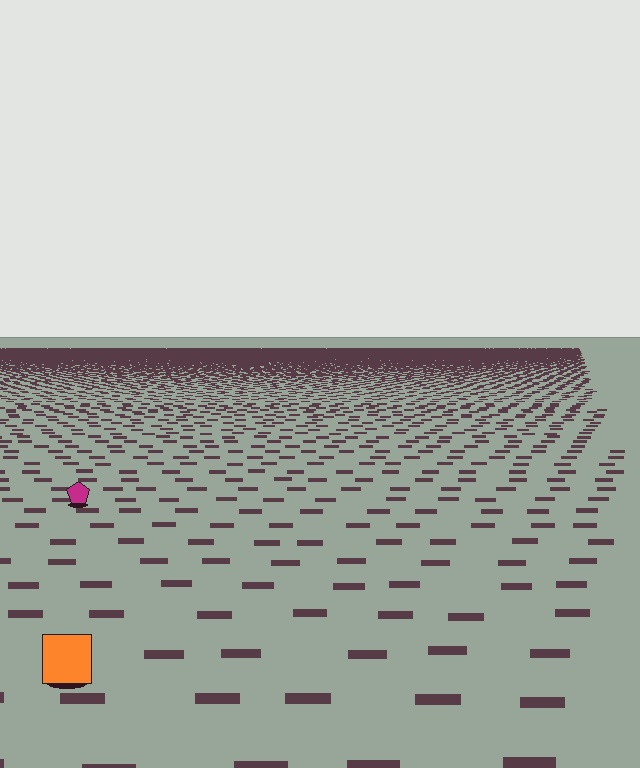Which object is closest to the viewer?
The orange square is closest. The texture marks near it are larger and more spread out.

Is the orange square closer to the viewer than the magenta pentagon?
Yes. The orange square is closer — you can tell from the texture gradient: the ground texture is coarser near it.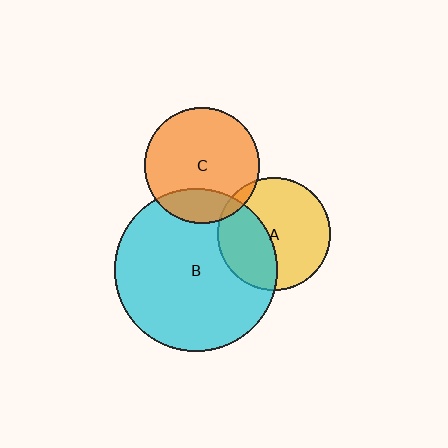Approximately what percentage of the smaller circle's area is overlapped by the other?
Approximately 40%.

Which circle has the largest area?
Circle B (cyan).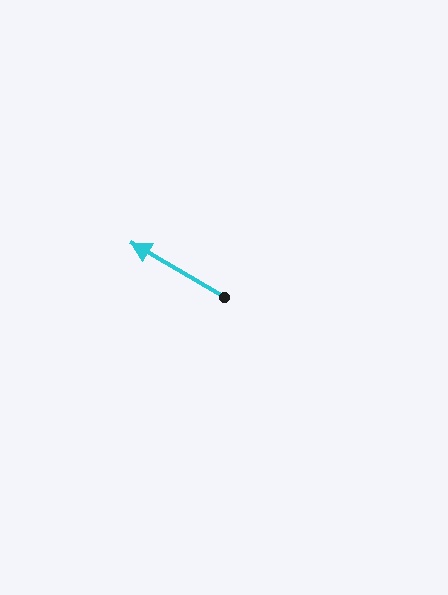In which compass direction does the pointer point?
Northwest.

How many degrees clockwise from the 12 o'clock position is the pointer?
Approximately 301 degrees.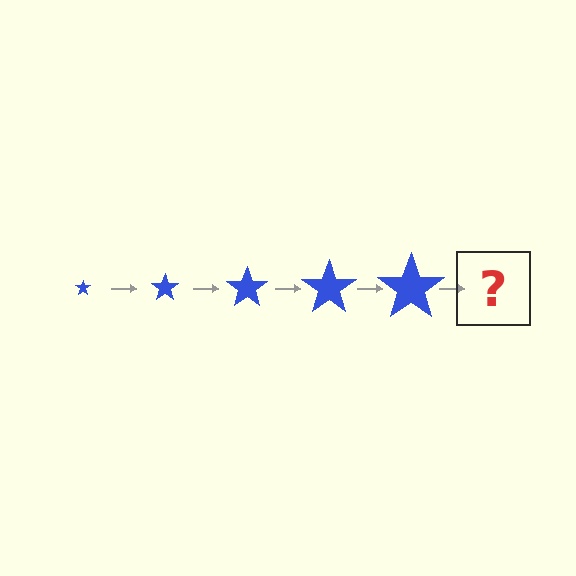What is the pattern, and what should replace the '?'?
The pattern is that the star gets progressively larger each step. The '?' should be a blue star, larger than the previous one.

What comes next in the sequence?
The next element should be a blue star, larger than the previous one.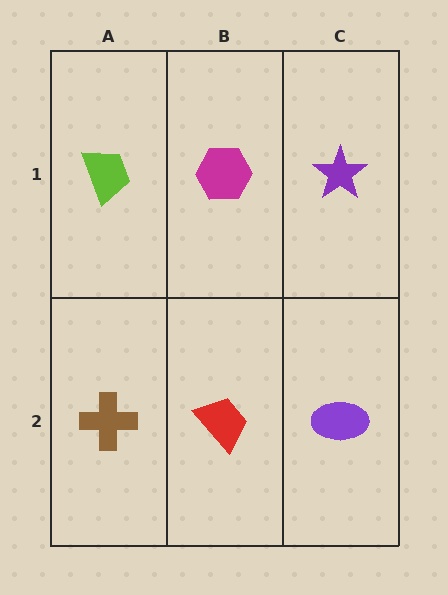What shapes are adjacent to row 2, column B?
A magenta hexagon (row 1, column B), a brown cross (row 2, column A), a purple ellipse (row 2, column C).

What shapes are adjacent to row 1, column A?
A brown cross (row 2, column A), a magenta hexagon (row 1, column B).